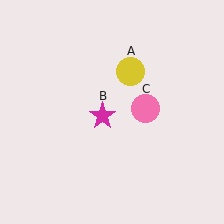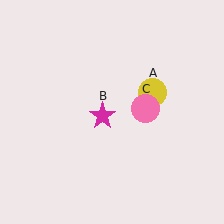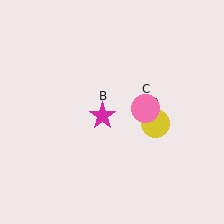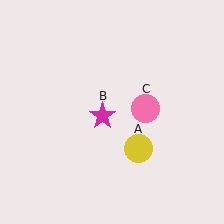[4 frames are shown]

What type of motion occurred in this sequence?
The yellow circle (object A) rotated clockwise around the center of the scene.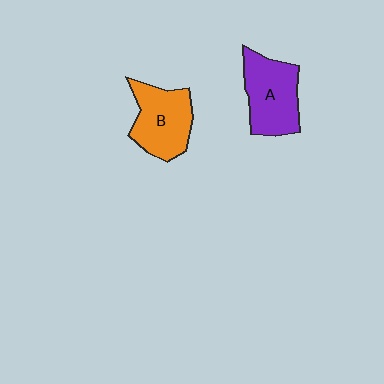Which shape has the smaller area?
Shape B (orange).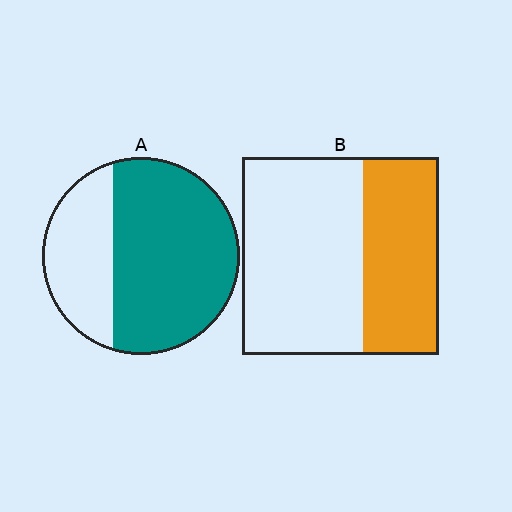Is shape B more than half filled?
No.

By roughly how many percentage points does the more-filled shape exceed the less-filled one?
By roughly 30 percentage points (A over B).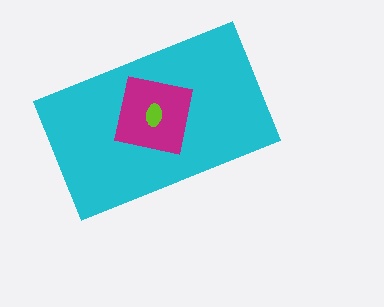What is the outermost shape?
The cyan rectangle.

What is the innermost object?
The lime ellipse.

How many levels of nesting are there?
3.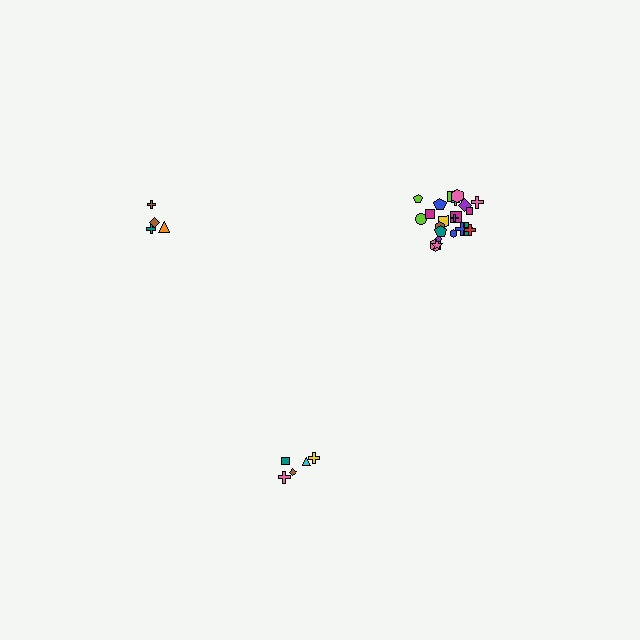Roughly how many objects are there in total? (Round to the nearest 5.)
Roughly 30 objects in total.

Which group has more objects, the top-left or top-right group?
The top-right group.